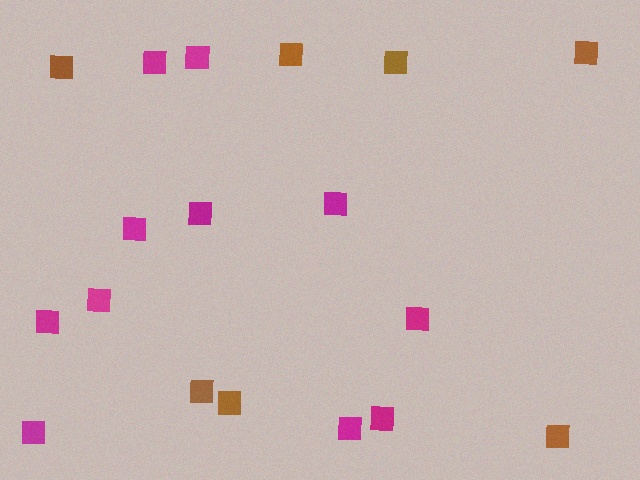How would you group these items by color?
There are 2 groups: one group of magenta squares (11) and one group of brown squares (7).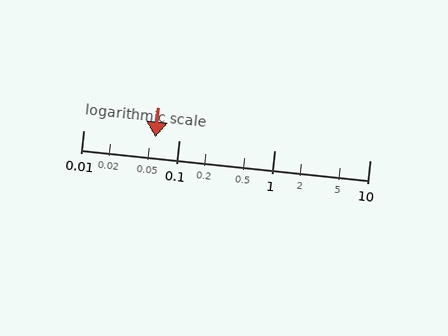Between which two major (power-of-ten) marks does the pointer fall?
The pointer is between 0.01 and 0.1.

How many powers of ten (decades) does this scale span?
The scale spans 3 decades, from 0.01 to 10.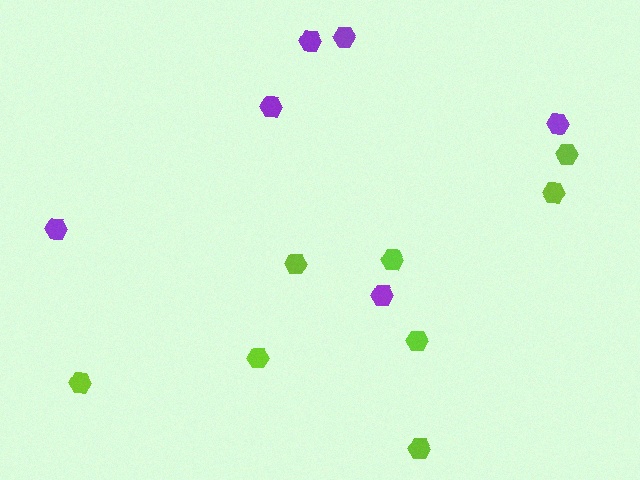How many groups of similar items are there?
There are 2 groups: one group of purple hexagons (6) and one group of lime hexagons (8).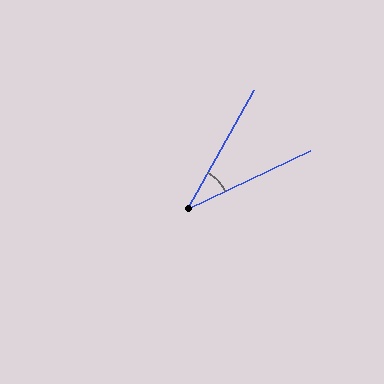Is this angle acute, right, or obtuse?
It is acute.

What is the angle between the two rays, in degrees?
Approximately 35 degrees.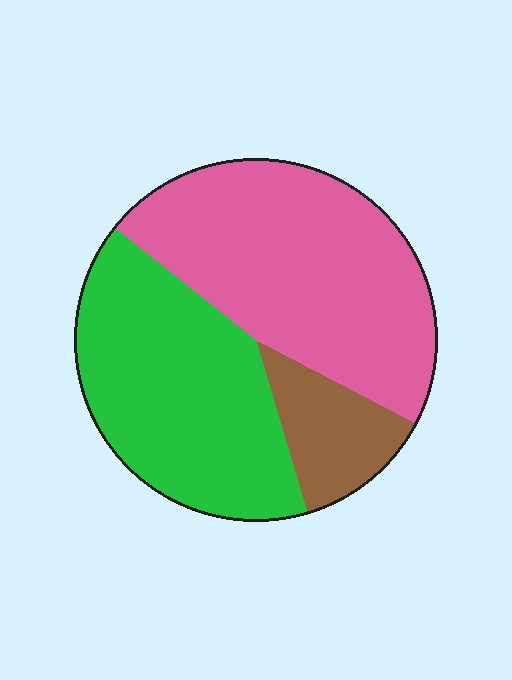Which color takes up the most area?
Pink, at roughly 45%.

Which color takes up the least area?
Brown, at roughly 15%.